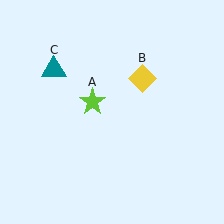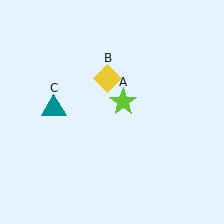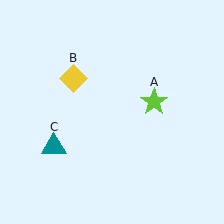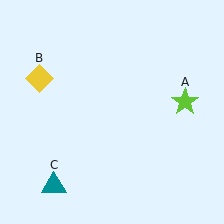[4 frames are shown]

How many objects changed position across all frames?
3 objects changed position: lime star (object A), yellow diamond (object B), teal triangle (object C).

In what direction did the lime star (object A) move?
The lime star (object A) moved right.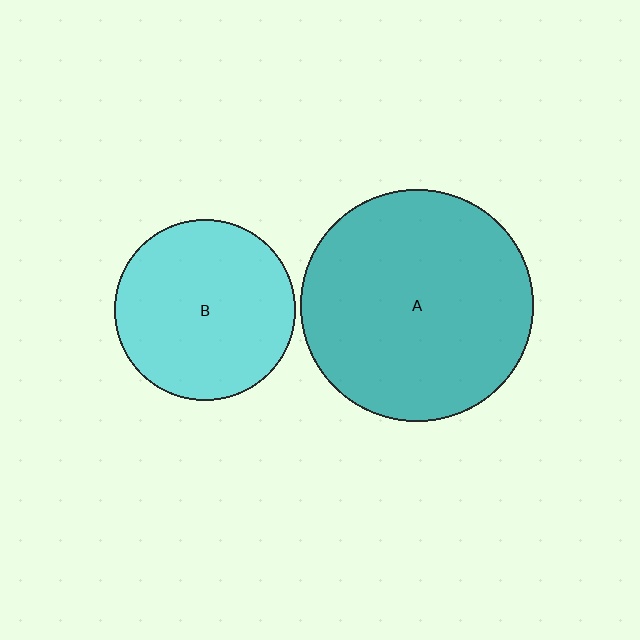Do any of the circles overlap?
No, none of the circles overlap.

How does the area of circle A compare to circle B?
Approximately 1.6 times.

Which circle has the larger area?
Circle A (teal).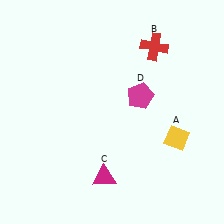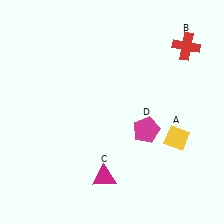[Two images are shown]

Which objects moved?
The objects that moved are: the red cross (B), the magenta pentagon (D).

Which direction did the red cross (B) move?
The red cross (B) moved right.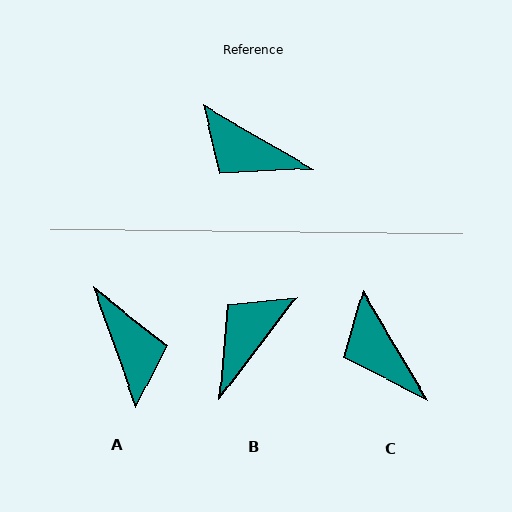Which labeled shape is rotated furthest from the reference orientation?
A, about 140 degrees away.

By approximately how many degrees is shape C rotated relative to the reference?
Approximately 29 degrees clockwise.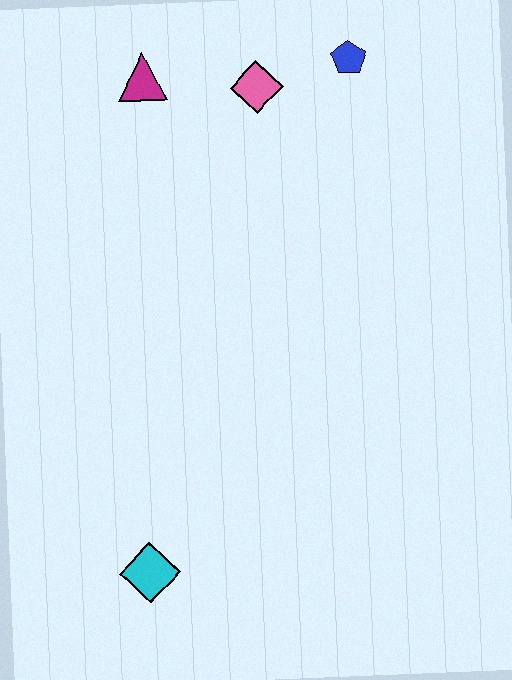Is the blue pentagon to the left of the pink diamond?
No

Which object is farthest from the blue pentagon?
The cyan diamond is farthest from the blue pentagon.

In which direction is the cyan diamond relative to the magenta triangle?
The cyan diamond is below the magenta triangle.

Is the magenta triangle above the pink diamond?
Yes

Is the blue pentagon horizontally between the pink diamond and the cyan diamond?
No